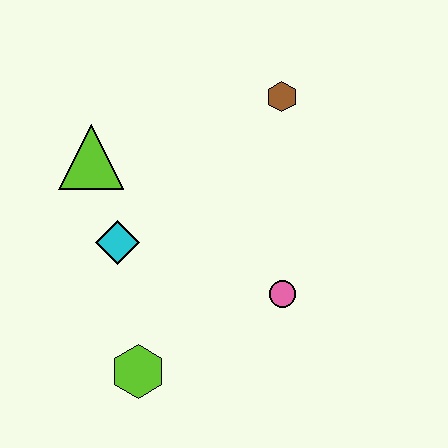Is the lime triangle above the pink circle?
Yes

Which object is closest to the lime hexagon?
The cyan diamond is closest to the lime hexagon.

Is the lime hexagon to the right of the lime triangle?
Yes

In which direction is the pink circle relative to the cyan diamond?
The pink circle is to the right of the cyan diamond.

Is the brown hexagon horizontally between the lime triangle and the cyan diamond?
No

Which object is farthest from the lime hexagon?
The brown hexagon is farthest from the lime hexagon.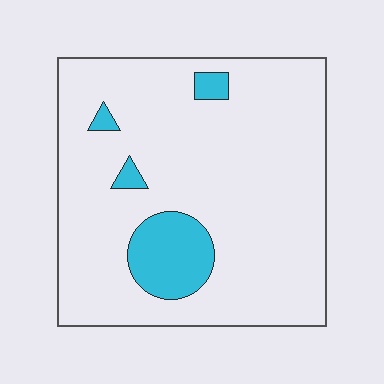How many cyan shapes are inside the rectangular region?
4.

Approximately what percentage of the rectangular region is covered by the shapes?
Approximately 10%.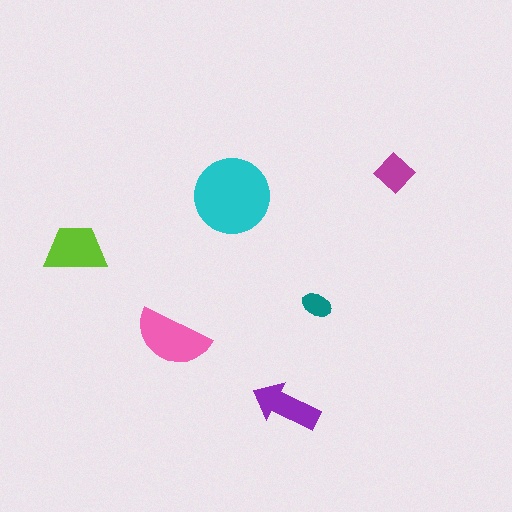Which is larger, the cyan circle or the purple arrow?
The cyan circle.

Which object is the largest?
The cyan circle.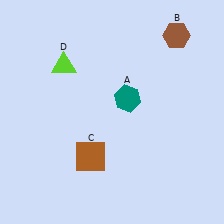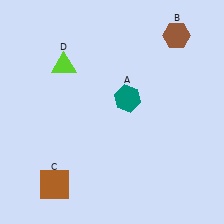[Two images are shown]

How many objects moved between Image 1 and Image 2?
1 object moved between the two images.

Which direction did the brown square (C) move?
The brown square (C) moved left.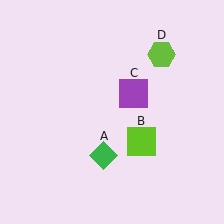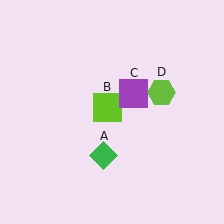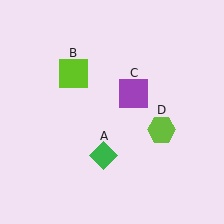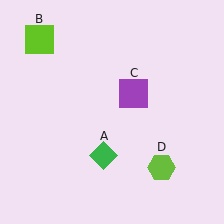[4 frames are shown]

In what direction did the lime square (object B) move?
The lime square (object B) moved up and to the left.